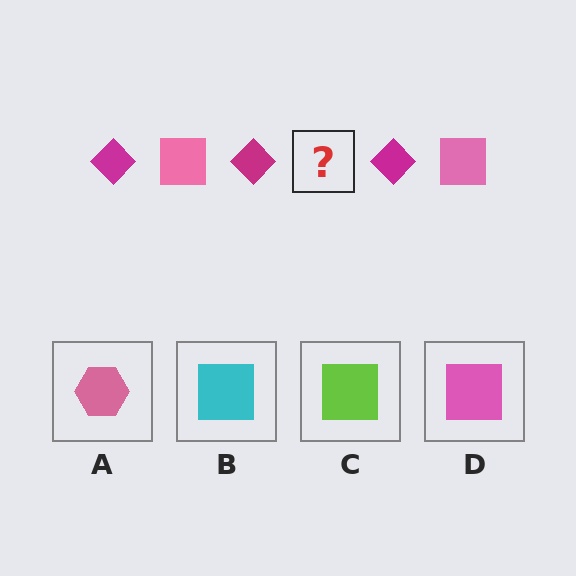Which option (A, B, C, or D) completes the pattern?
D.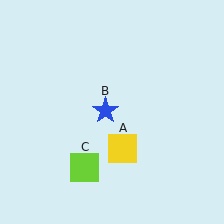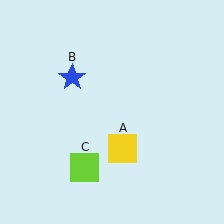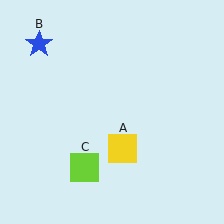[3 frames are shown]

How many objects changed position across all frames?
1 object changed position: blue star (object B).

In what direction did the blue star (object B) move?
The blue star (object B) moved up and to the left.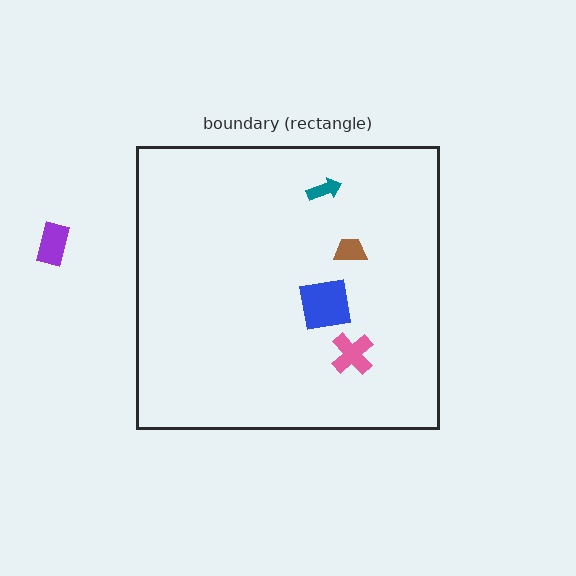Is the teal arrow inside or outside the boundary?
Inside.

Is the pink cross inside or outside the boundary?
Inside.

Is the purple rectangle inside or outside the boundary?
Outside.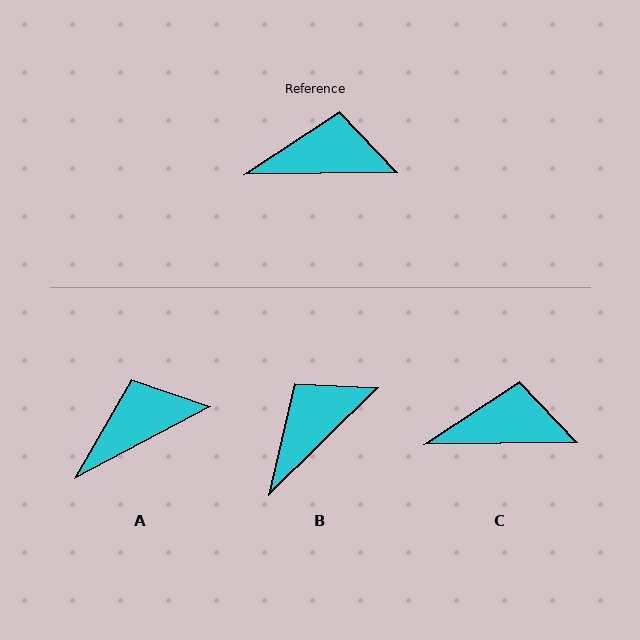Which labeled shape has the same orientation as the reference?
C.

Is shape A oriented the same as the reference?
No, it is off by about 28 degrees.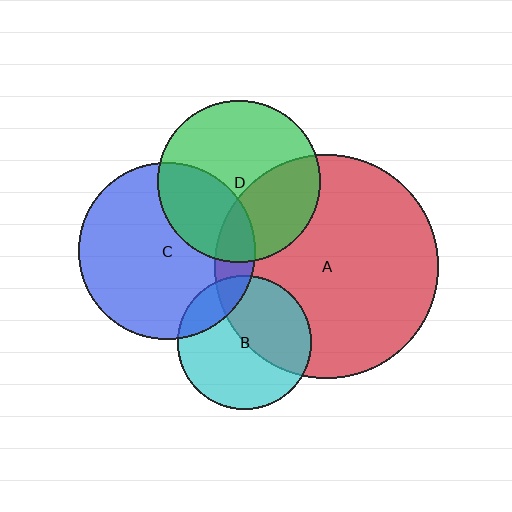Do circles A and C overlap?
Yes.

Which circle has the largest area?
Circle A (red).